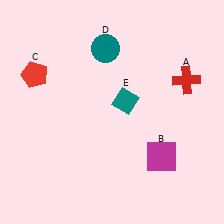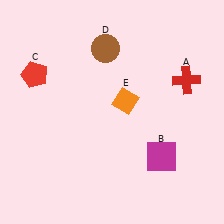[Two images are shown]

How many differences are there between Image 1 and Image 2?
There are 2 differences between the two images.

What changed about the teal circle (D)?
In Image 1, D is teal. In Image 2, it changed to brown.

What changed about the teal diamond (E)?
In Image 1, E is teal. In Image 2, it changed to orange.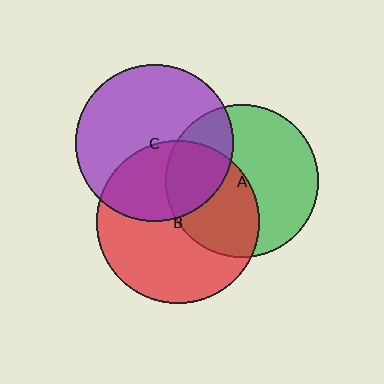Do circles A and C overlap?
Yes.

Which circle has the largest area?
Circle B (red).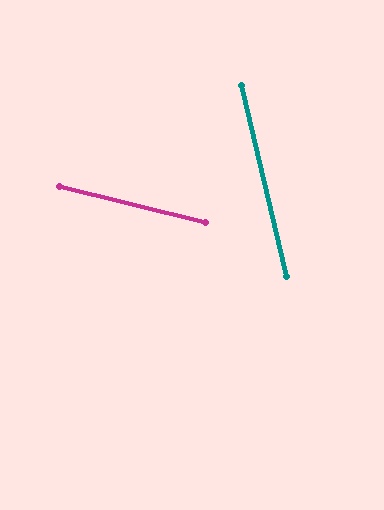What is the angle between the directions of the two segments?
Approximately 63 degrees.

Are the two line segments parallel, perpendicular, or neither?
Neither parallel nor perpendicular — they differ by about 63°.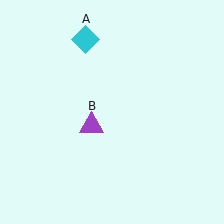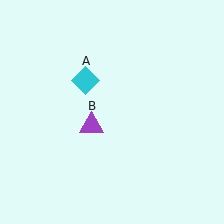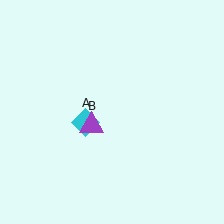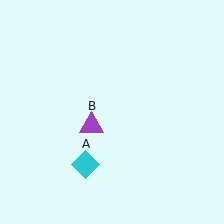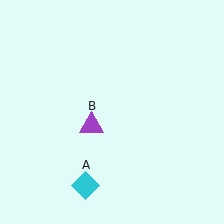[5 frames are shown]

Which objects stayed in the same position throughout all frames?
Purple triangle (object B) remained stationary.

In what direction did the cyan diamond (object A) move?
The cyan diamond (object A) moved down.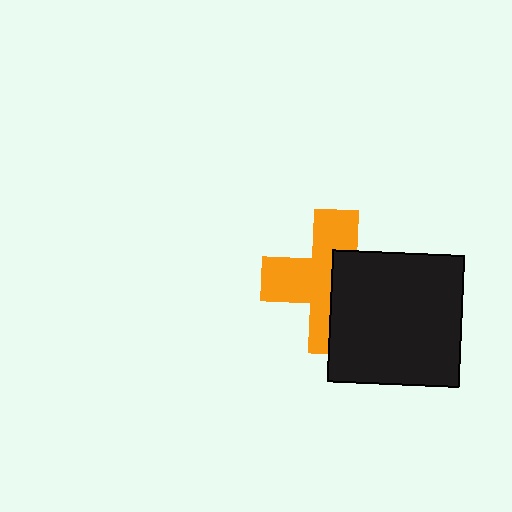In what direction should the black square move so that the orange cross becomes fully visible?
The black square should move right. That is the shortest direction to clear the overlap and leave the orange cross fully visible.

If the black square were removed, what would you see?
You would see the complete orange cross.